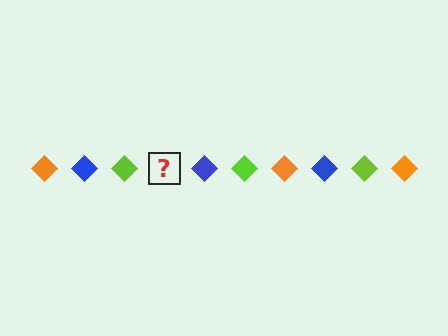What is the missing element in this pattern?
The missing element is an orange diamond.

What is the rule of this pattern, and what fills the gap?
The rule is that the pattern cycles through orange, blue, lime diamonds. The gap should be filled with an orange diamond.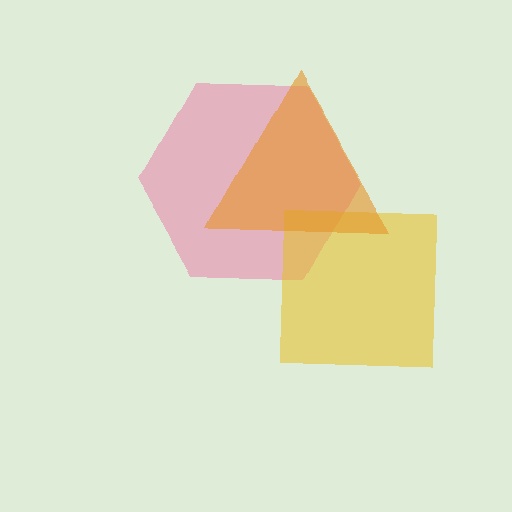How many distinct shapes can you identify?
There are 3 distinct shapes: a pink hexagon, a yellow square, an orange triangle.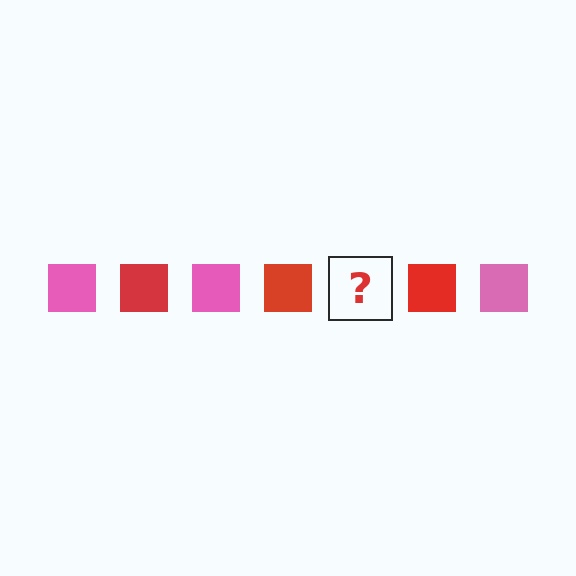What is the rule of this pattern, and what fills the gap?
The rule is that the pattern cycles through pink, red squares. The gap should be filled with a pink square.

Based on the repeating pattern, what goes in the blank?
The blank should be a pink square.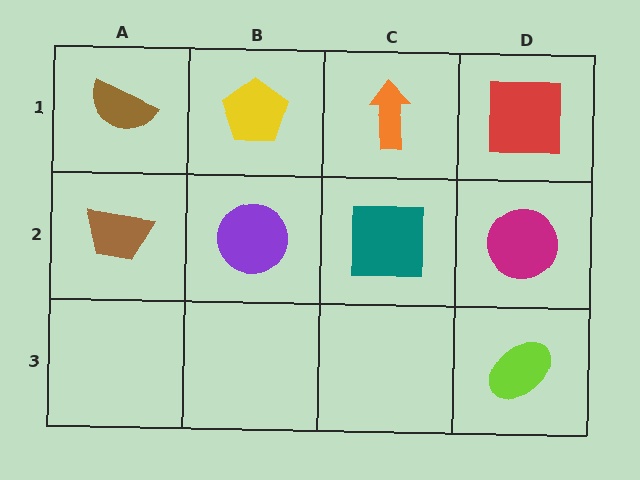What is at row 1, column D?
A red square.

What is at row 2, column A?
A brown trapezoid.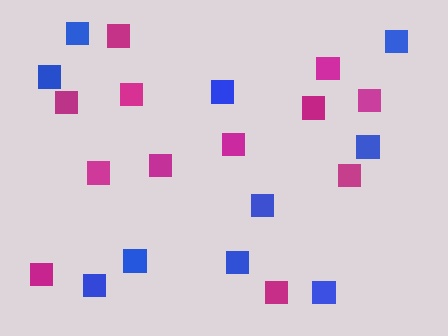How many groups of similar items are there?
There are 2 groups: one group of magenta squares (12) and one group of blue squares (10).